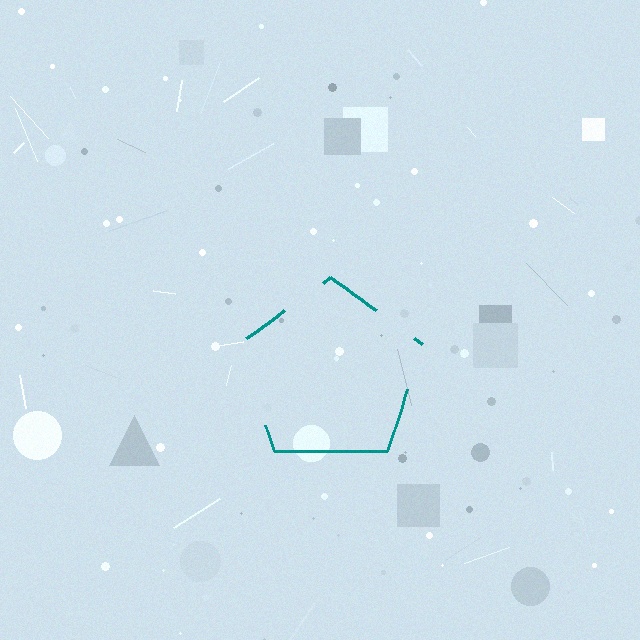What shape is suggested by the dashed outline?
The dashed outline suggests a pentagon.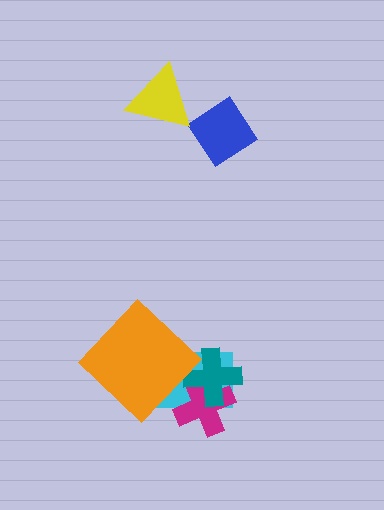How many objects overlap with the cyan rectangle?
3 objects overlap with the cyan rectangle.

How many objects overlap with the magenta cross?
2 objects overlap with the magenta cross.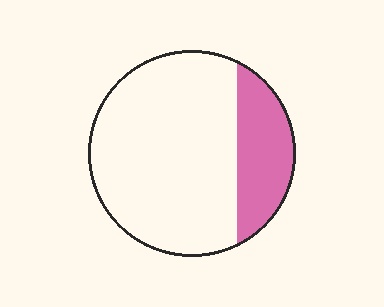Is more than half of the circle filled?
No.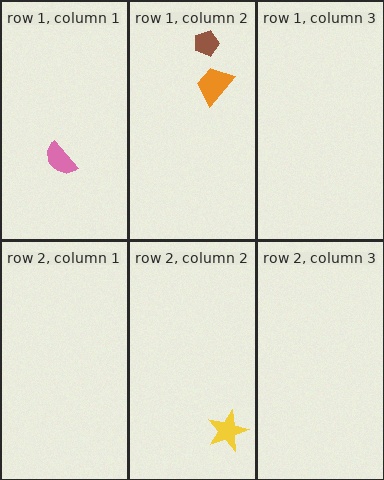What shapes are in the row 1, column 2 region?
The orange trapezoid, the brown pentagon.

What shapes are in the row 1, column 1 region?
The pink semicircle.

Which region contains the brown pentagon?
The row 1, column 2 region.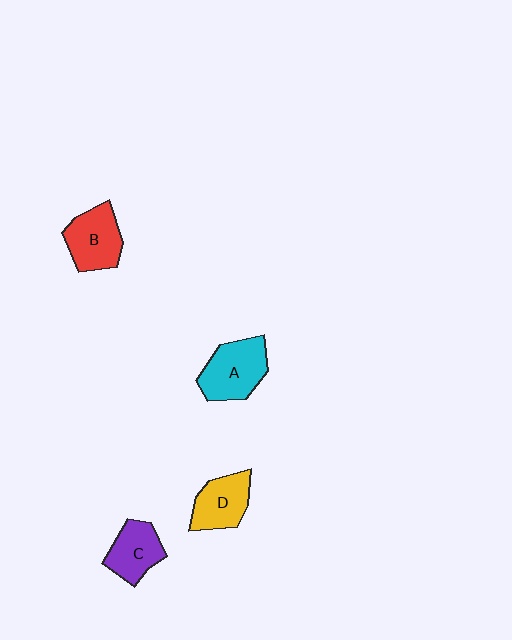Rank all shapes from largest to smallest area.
From largest to smallest: A (cyan), B (red), D (yellow), C (purple).